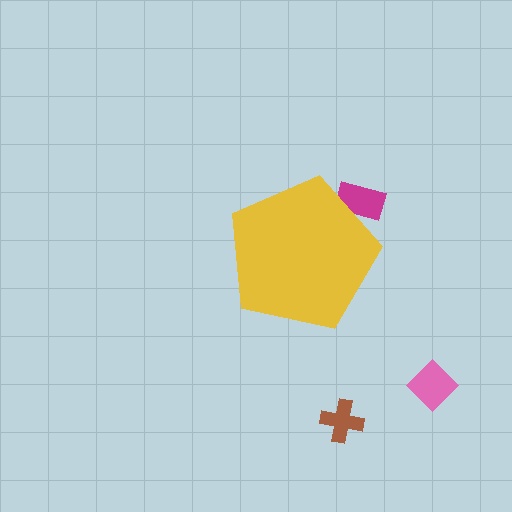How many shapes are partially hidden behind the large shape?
1 shape is partially hidden.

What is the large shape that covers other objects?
A yellow pentagon.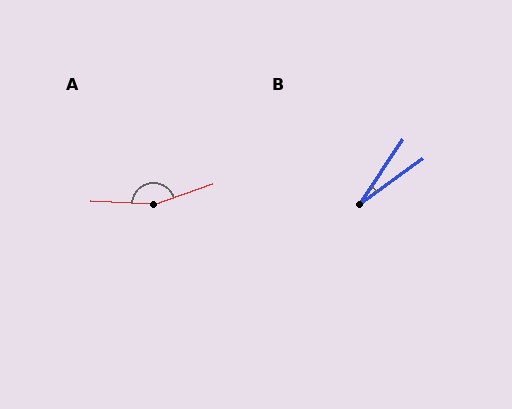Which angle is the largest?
A, at approximately 158 degrees.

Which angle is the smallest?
B, at approximately 21 degrees.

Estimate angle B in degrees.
Approximately 21 degrees.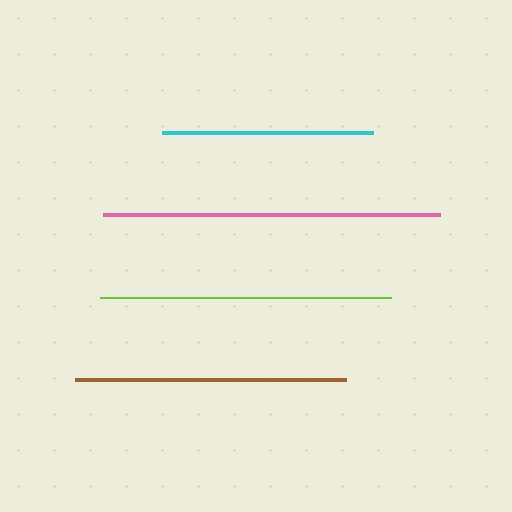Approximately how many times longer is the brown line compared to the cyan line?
The brown line is approximately 1.3 times the length of the cyan line.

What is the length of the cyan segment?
The cyan segment is approximately 211 pixels long.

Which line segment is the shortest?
The cyan line is the shortest at approximately 211 pixels.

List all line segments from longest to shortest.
From longest to shortest: pink, lime, brown, cyan.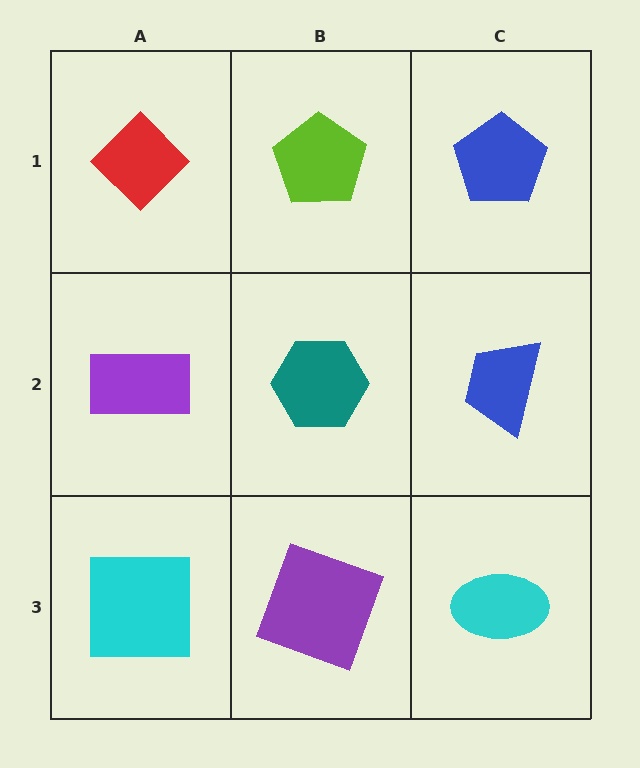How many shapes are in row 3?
3 shapes.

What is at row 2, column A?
A purple rectangle.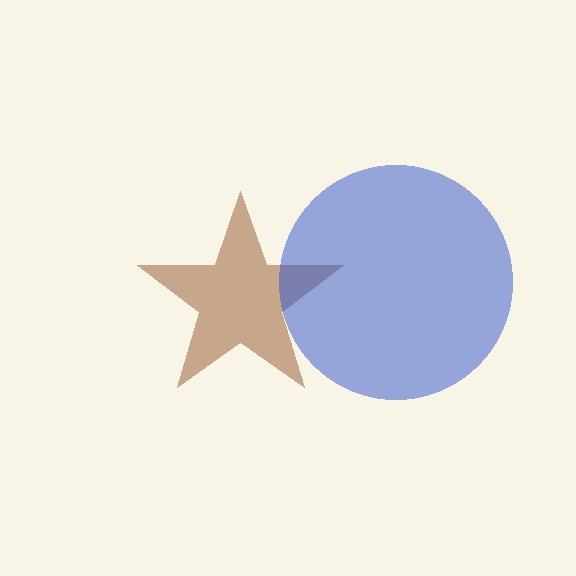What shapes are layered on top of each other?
The layered shapes are: a brown star, a blue circle.